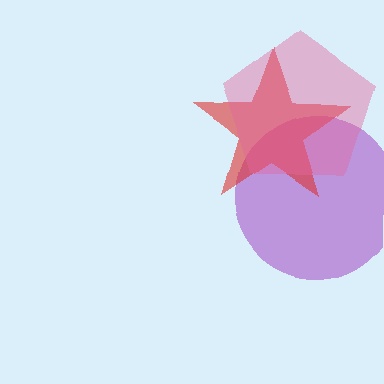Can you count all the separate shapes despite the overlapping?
Yes, there are 3 separate shapes.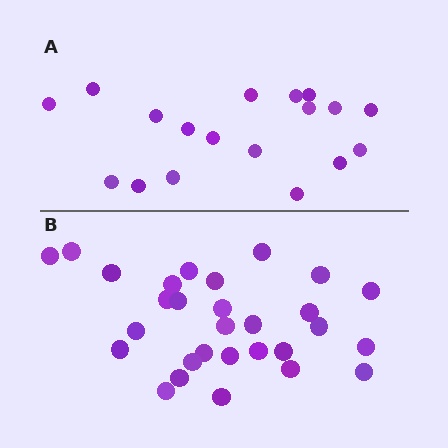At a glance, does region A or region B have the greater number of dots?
Region B (the bottom region) has more dots.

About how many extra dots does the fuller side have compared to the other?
Region B has roughly 12 or so more dots than region A.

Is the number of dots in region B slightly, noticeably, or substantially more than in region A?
Region B has substantially more. The ratio is roughly 1.6 to 1.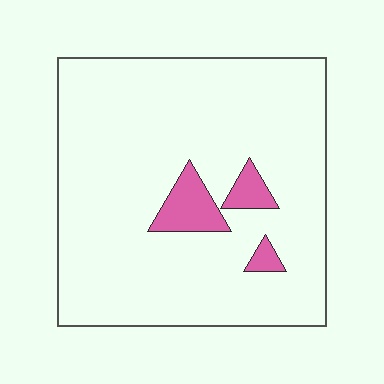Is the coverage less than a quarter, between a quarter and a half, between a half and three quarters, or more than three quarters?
Less than a quarter.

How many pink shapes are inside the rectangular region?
3.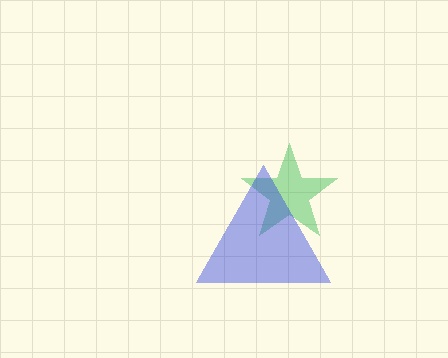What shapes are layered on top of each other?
The layered shapes are: a green star, a blue triangle.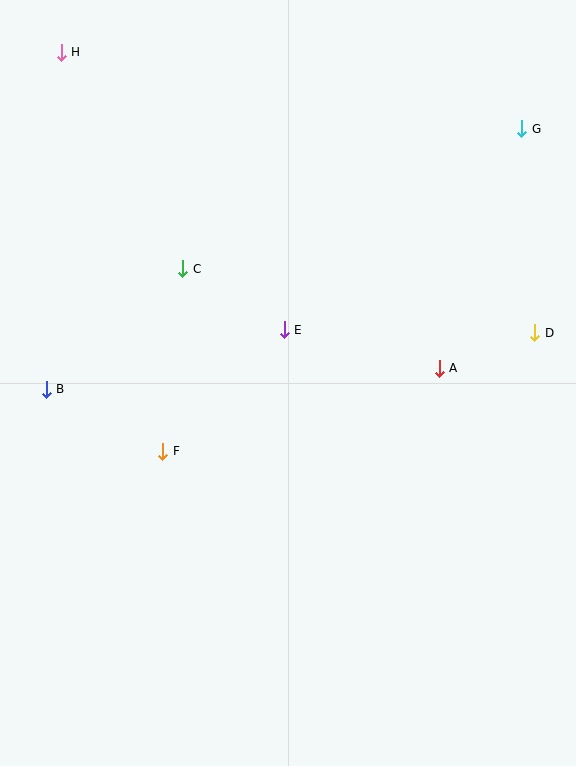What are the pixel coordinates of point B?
Point B is at (46, 389).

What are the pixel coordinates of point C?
Point C is at (183, 269).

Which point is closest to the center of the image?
Point E at (284, 330) is closest to the center.